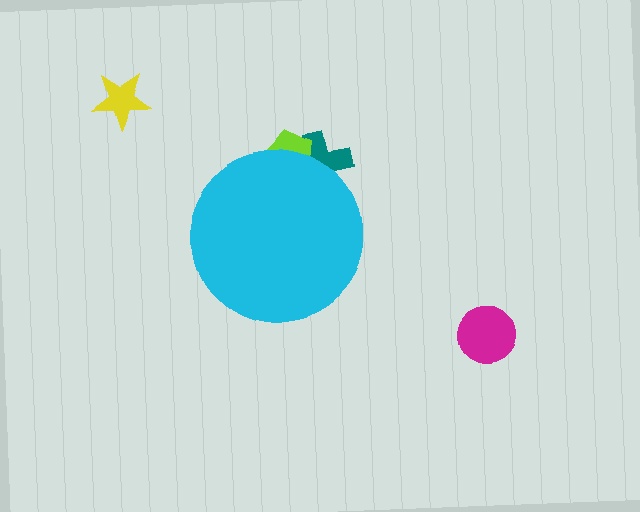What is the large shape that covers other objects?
A cyan circle.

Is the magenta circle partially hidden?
No, the magenta circle is fully visible.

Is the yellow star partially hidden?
No, the yellow star is fully visible.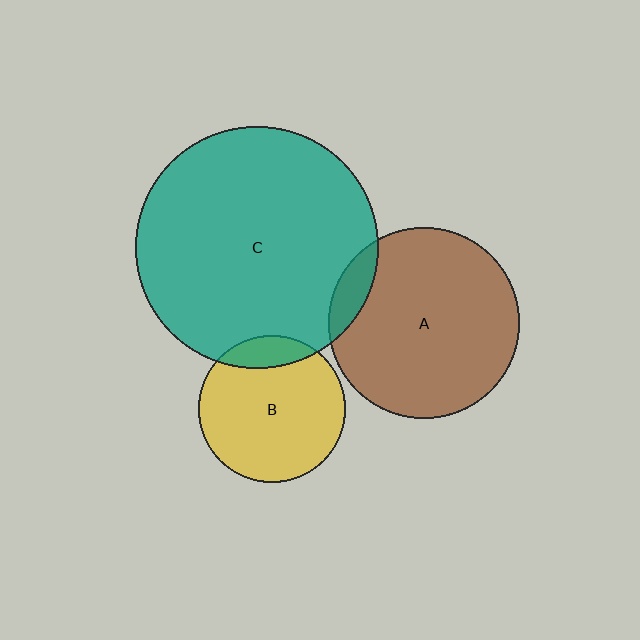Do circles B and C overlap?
Yes.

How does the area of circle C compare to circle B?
Approximately 2.7 times.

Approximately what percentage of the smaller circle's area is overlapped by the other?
Approximately 15%.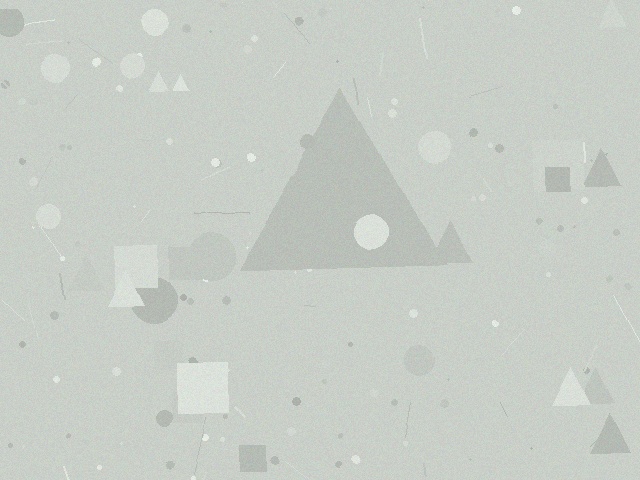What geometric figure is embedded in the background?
A triangle is embedded in the background.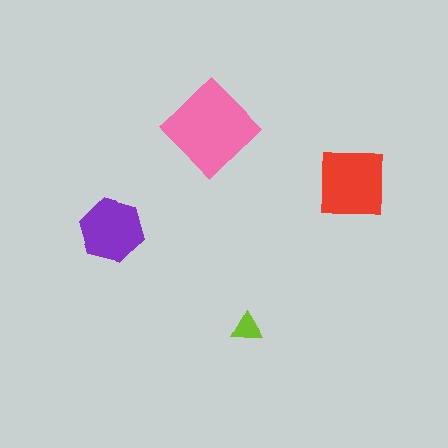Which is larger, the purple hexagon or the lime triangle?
The purple hexagon.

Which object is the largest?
The pink diamond.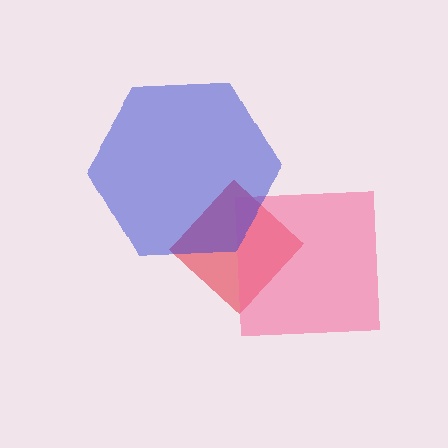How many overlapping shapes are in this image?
There are 3 overlapping shapes in the image.